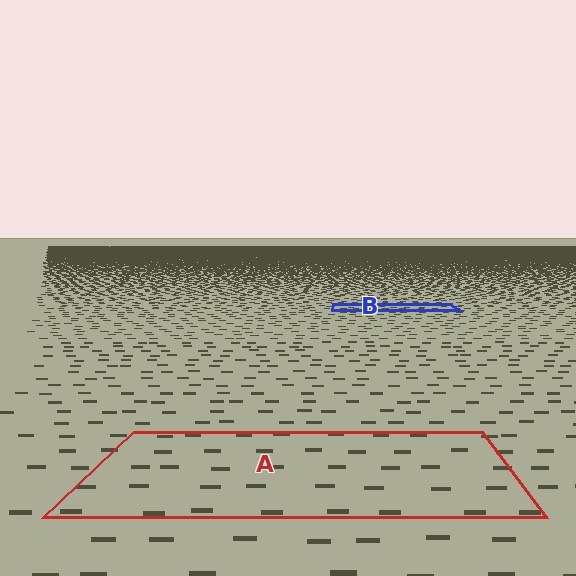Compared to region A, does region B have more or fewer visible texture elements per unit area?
Region B has more texture elements per unit area — they are packed more densely because it is farther away.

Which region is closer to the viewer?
Region A is closer. The texture elements there are larger and more spread out.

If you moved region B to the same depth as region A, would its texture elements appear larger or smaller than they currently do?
They would appear larger. At a closer depth, the same texture elements are projected at a bigger on-screen size.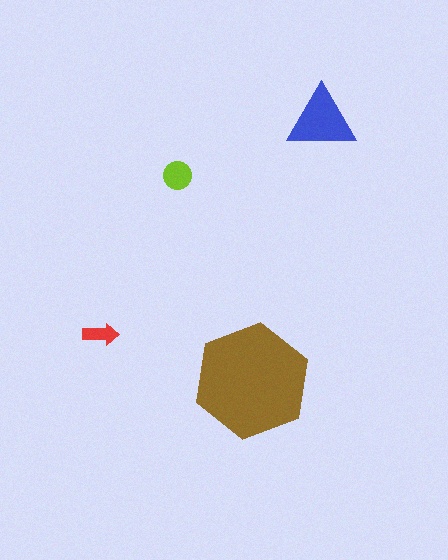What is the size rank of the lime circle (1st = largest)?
3rd.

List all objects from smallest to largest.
The red arrow, the lime circle, the blue triangle, the brown hexagon.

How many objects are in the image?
There are 4 objects in the image.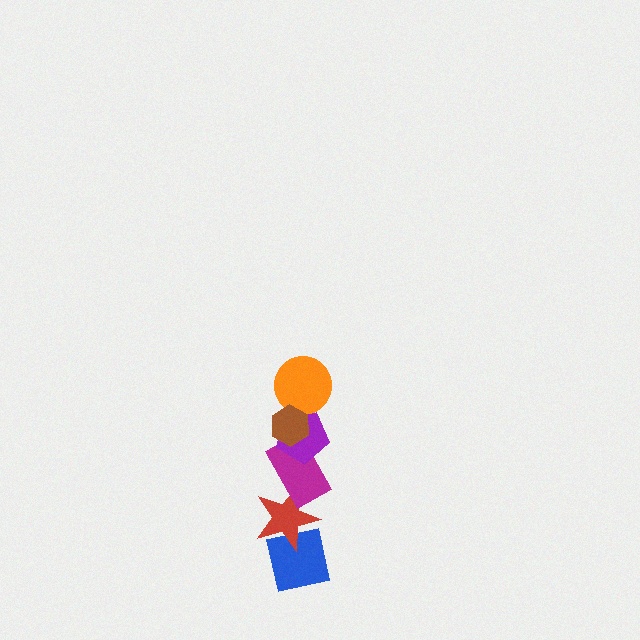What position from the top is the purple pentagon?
The purple pentagon is 3rd from the top.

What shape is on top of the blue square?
The red star is on top of the blue square.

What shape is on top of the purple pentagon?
The orange circle is on top of the purple pentagon.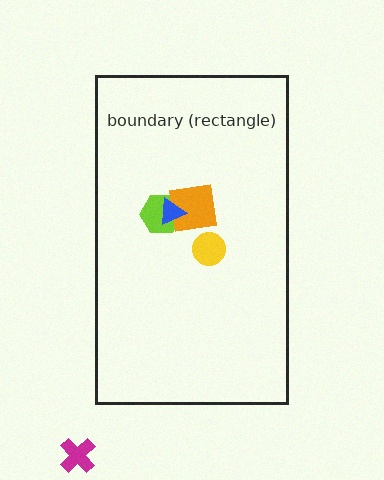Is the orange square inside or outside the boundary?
Inside.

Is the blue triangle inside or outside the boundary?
Inside.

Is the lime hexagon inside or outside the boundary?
Inside.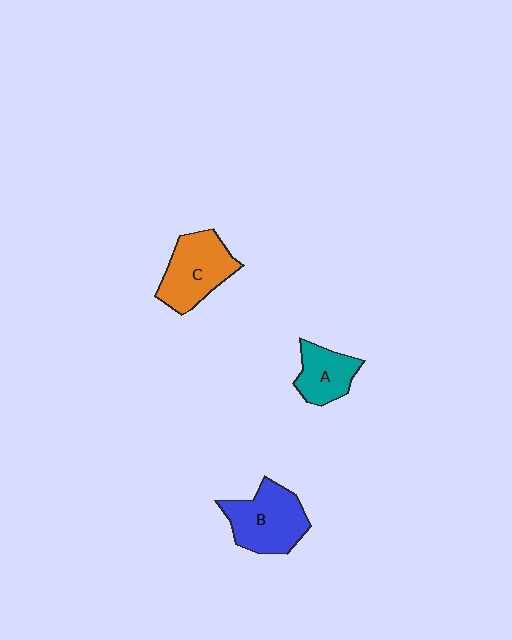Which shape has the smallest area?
Shape A (teal).